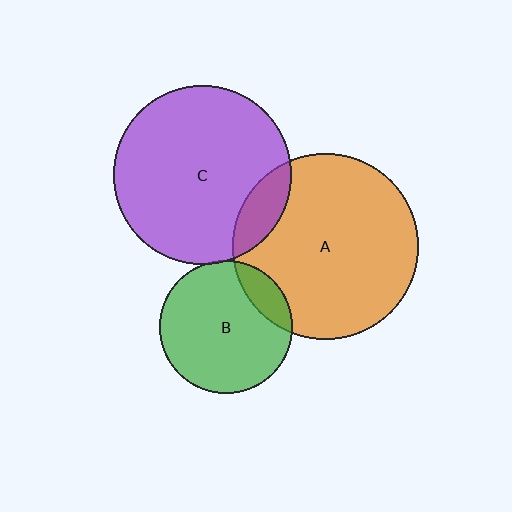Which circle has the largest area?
Circle A (orange).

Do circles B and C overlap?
Yes.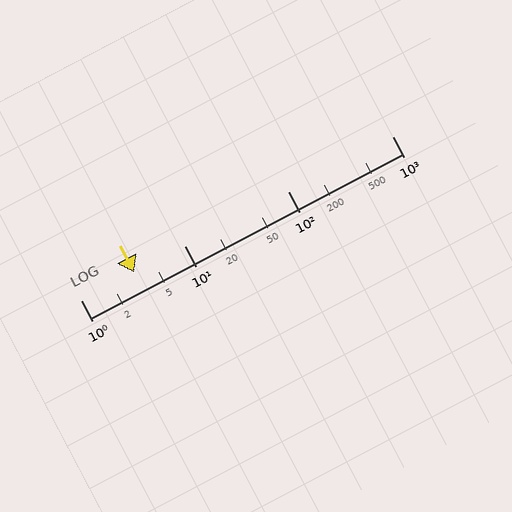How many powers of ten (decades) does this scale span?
The scale spans 3 decades, from 1 to 1000.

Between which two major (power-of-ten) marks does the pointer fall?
The pointer is between 1 and 10.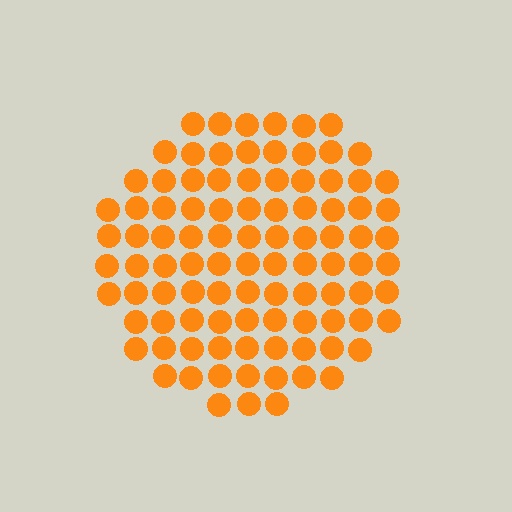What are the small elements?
The small elements are circles.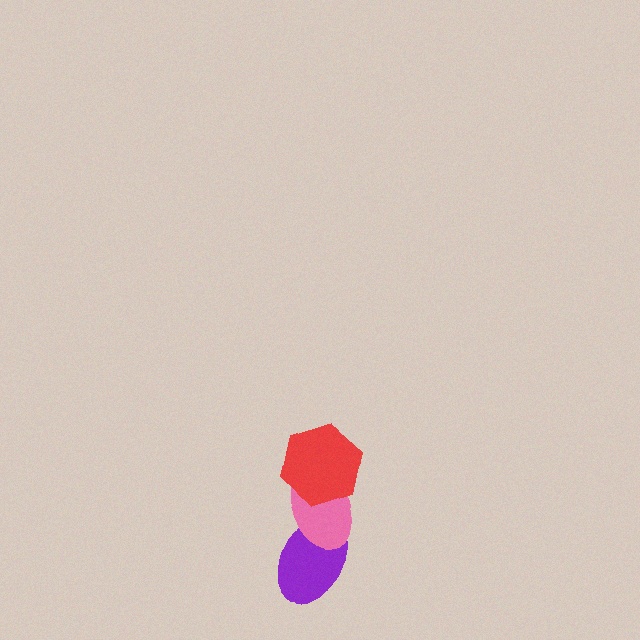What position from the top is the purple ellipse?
The purple ellipse is 3rd from the top.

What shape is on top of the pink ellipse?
The red hexagon is on top of the pink ellipse.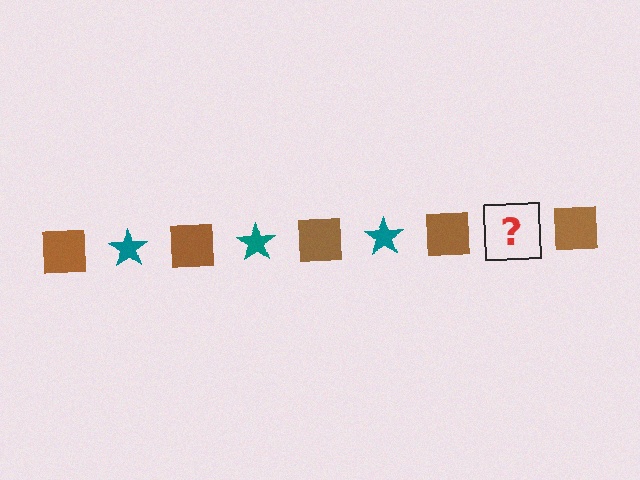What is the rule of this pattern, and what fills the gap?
The rule is that the pattern alternates between brown square and teal star. The gap should be filled with a teal star.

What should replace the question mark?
The question mark should be replaced with a teal star.